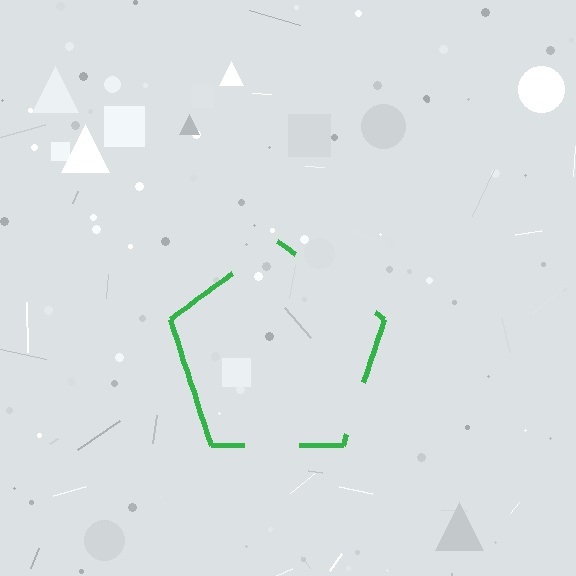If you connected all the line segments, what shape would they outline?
They would outline a pentagon.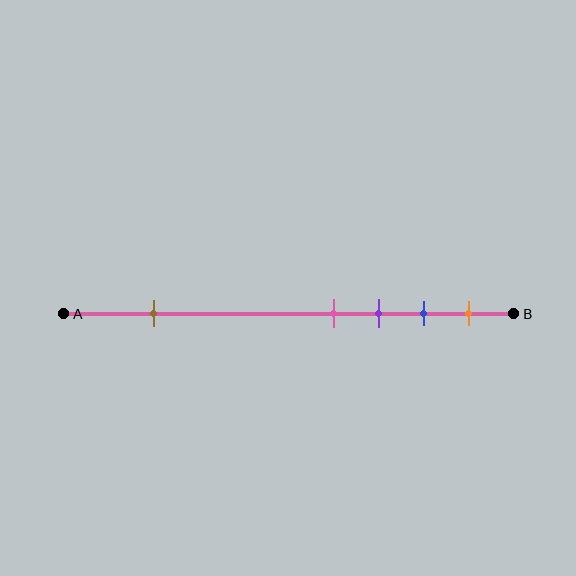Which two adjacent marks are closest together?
The pink and purple marks are the closest adjacent pair.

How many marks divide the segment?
There are 5 marks dividing the segment.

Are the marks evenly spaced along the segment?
No, the marks are not evenly spaced.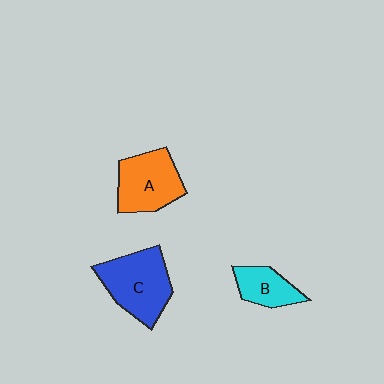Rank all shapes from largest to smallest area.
From largest to smallest: C (blue), A (orange), B (cyan).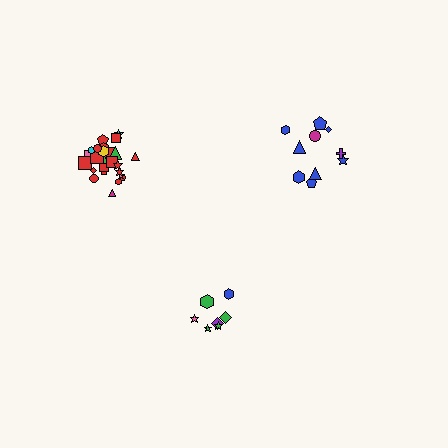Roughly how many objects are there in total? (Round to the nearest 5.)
Roughly 40 objects in total.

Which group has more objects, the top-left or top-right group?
The top-left group.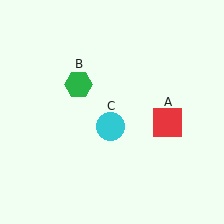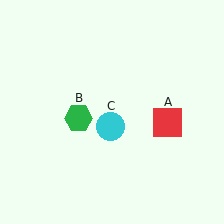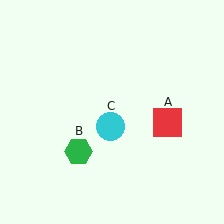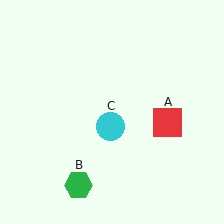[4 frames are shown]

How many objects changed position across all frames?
1 object changed position: green hexagon (object B).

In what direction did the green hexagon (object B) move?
The green hexagon (object B) moved down.